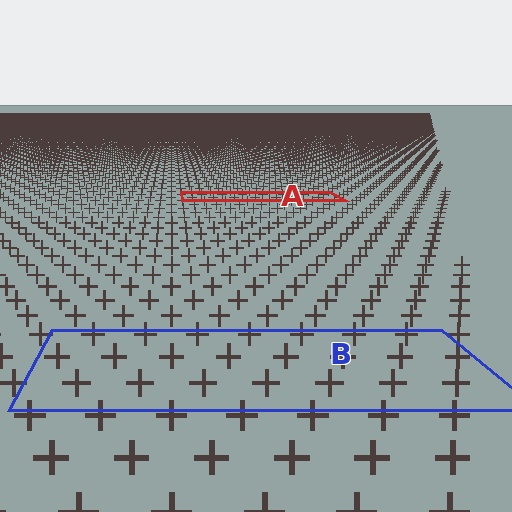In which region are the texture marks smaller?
The texture marks are smaller in region A, because it is farther away.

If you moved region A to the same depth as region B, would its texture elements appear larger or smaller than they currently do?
They would appear larger. At a closer depth, the same texture elements are projected at a bigger on-screen size.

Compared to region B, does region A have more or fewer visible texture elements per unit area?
Region A has more texture elements per unit area — they are packed more densely because it is farther away.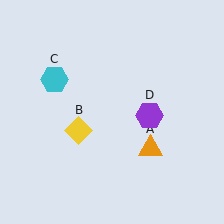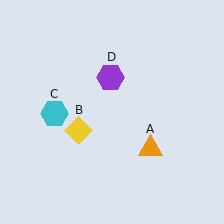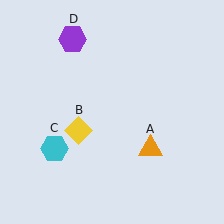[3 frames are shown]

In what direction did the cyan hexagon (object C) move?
The cyan hexagon (object C) moved down.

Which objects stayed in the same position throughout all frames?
Orange triangle (object A) and yellow diamond (object B) remained stationary.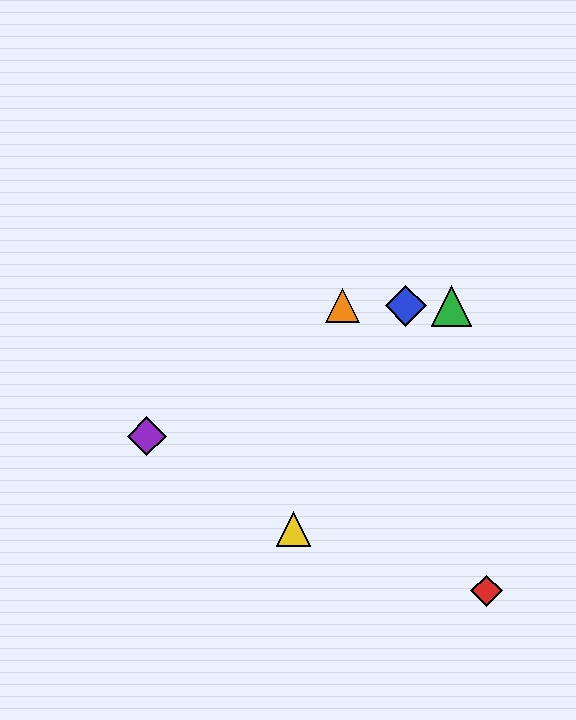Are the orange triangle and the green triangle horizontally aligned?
Yes, both are at y≈306.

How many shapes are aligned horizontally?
3 shapes (the blue diamond, the green triangle, the orange triangle) are aligned horizontally.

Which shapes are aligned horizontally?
The blue diamond, the green triangle, the orange triangle are aligned horizontally.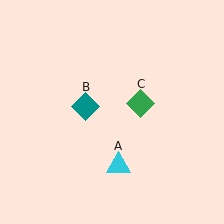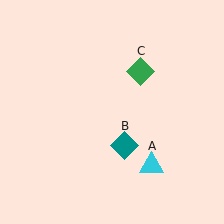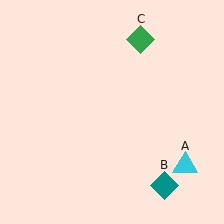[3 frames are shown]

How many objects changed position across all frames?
3 objects changed position: cyan triangle (object A), teal diamond (object B), green diamond (object C).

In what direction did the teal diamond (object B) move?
The teal diamond (object B) moved down and to the right.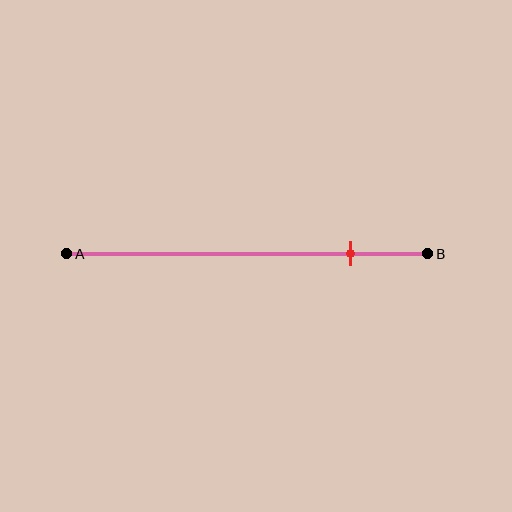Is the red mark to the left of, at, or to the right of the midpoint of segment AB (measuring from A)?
The red mark is to the right of the midpoint of segment AB.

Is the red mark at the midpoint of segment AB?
No, the mark is at about 80% from A, not at the 50% midpoint.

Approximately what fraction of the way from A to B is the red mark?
The red mark is approximately 80% of the way from A to B.